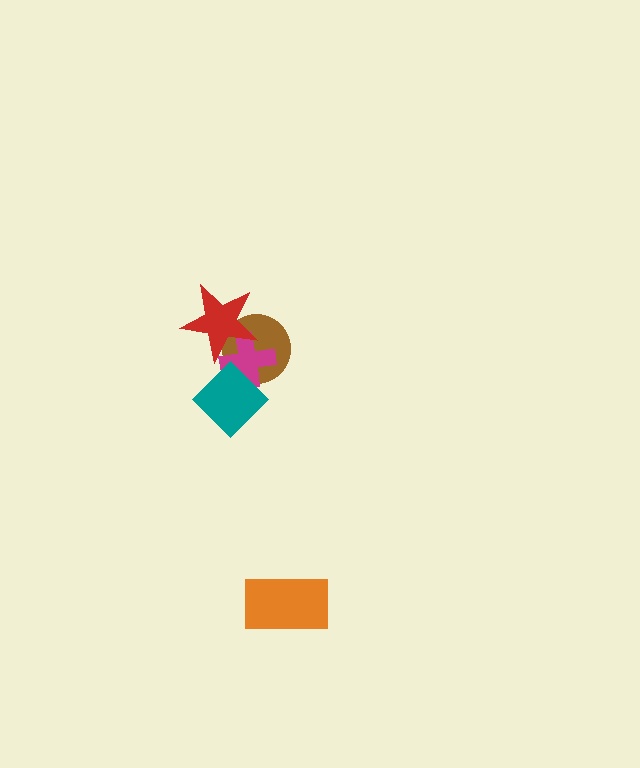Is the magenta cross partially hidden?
Yes, it is partially covered by another shape.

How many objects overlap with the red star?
2 objects overlap with the red star.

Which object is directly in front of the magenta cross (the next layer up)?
The red star is directly in front of the magenta cross.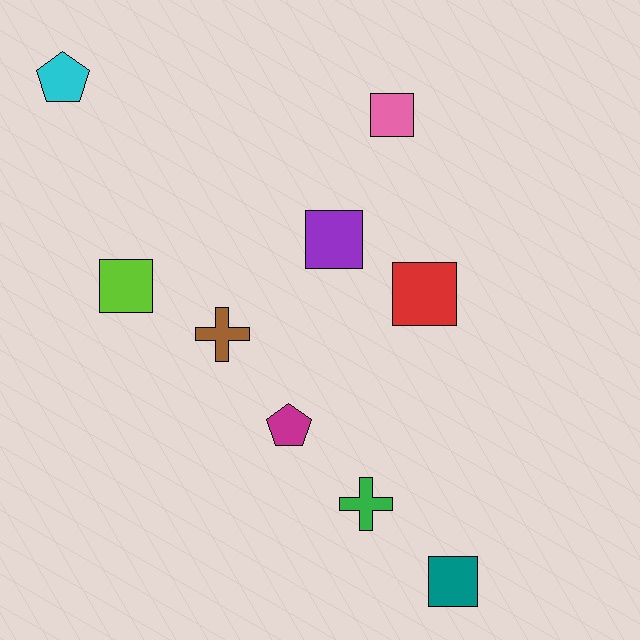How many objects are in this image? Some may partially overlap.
There are 9 objects.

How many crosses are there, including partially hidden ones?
There are 2 crosses.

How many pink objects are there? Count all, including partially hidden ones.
There is 1 pink object.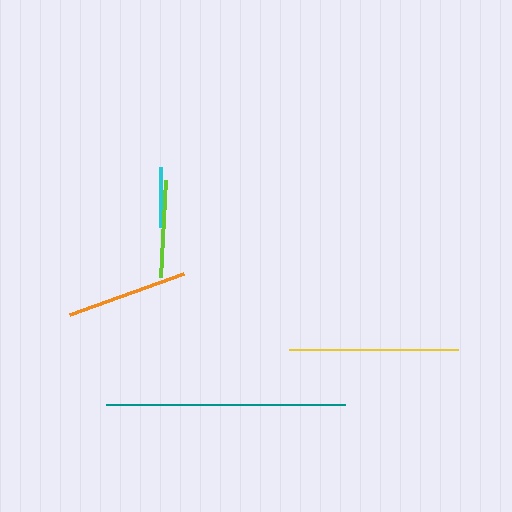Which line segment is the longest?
The teal line is the longest at approximately 239 pixels.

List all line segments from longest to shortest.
From longest to shortest: teal, yellow, orange, lime, cyan.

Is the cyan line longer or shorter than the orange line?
The orange line is longer than the cyan line.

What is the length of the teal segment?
The teal segment is approximately 239 pixels long.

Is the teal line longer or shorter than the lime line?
The teal line is longer than the lime line.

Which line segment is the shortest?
The cyan line is the shortest at approximately 60 pixels.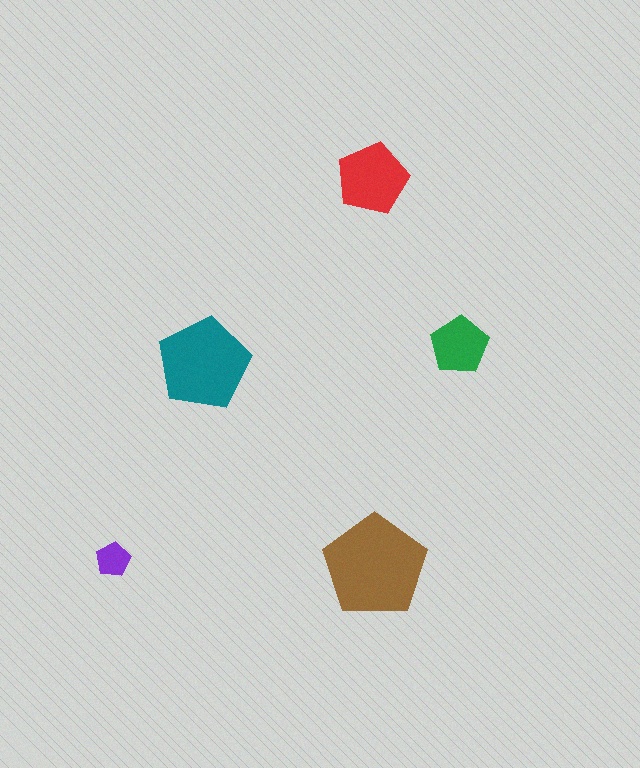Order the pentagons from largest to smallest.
the brown one, the teal one, the red one, the green one, the purple one.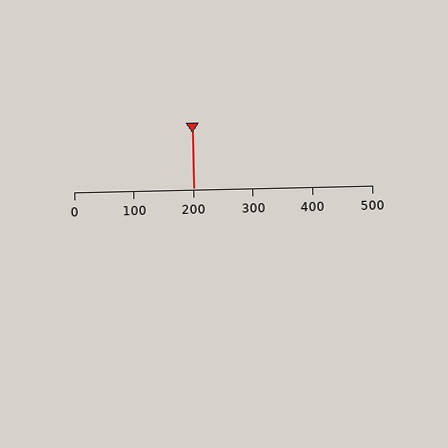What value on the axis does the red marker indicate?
The marker indicates approximately 200.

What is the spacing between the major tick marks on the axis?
The major ticks are spaced 100 apart.